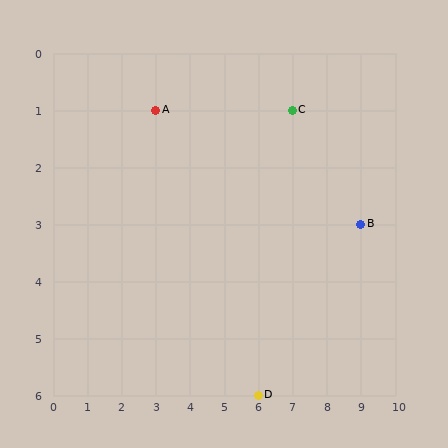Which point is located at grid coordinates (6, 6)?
Point D is at (6, 6).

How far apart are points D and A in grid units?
Points D and A are 3 columns and 5 rows apart (about 5.8 grid units diagonally).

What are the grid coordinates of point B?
Point B is at grid coordinates (9, 3).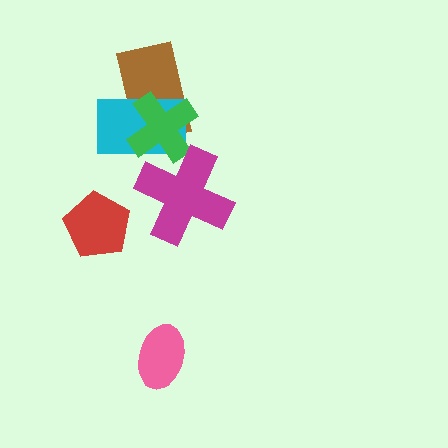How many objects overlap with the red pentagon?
0 objects overlap with the red pentagon.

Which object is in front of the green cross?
The magenta cross is in front of the green cross.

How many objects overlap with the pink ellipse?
0 objects overlap with the pink ellipse.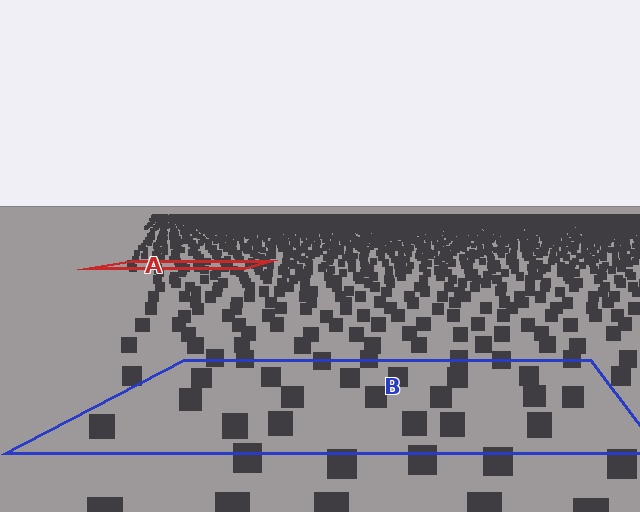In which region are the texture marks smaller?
The texture marks are smaller in region A, because it is farther away.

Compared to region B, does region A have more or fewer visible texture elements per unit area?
Region A has more texture elements per unit area — they are packed more densely because it is farther away.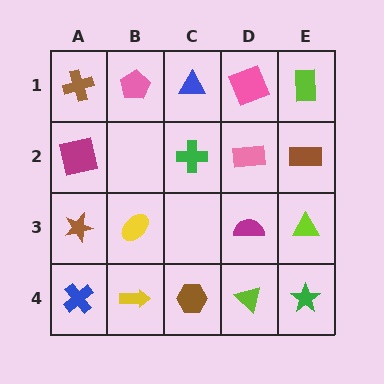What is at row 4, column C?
A brown hexagon.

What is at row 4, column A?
A blue cross.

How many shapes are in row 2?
4 shapes.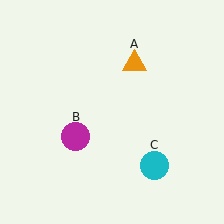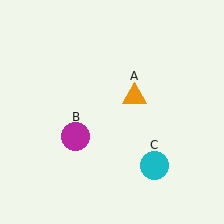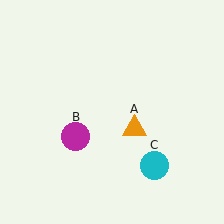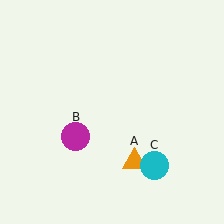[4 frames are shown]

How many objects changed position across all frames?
1 object changed position: orange triangle (object A).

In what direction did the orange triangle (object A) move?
The orange triangle (object A) moved down.